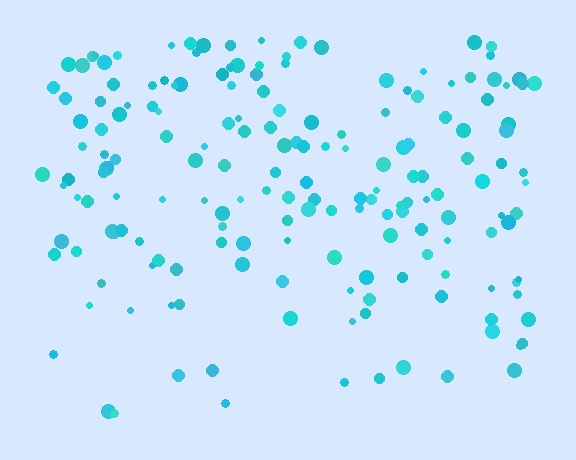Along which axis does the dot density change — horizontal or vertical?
Vertical.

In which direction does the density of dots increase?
From bottom to top, with the top side densest.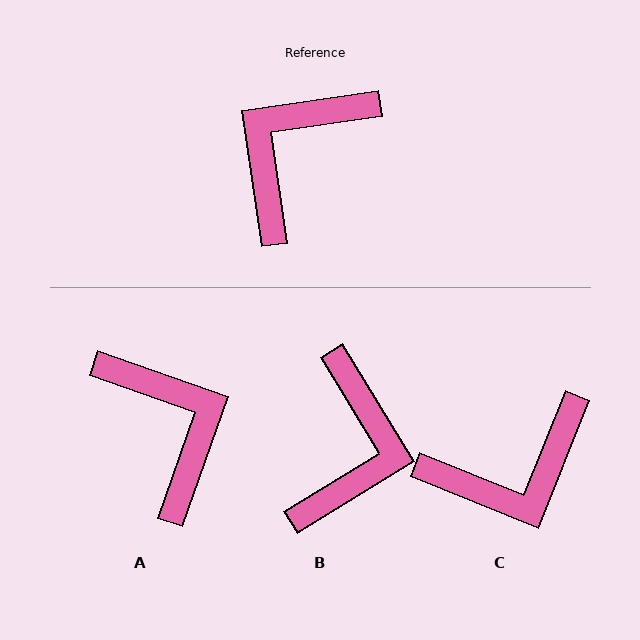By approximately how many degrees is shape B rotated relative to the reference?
Approximately 157 degrees clockwise.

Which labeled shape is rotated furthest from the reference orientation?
B, about 157 degrees away.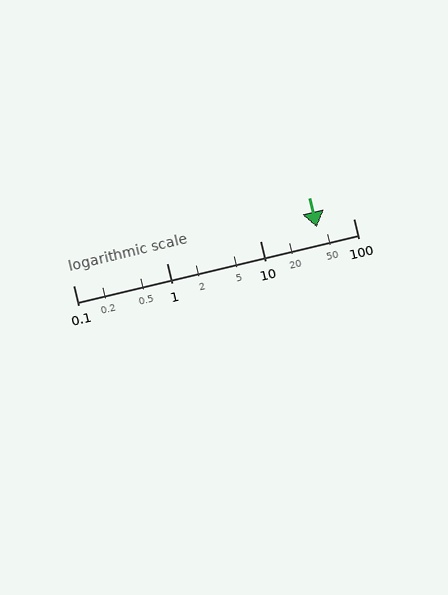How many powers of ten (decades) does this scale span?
The scale spans 3 decades, from 0.1 to 100.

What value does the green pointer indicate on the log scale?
The pointer indicates approximately 41.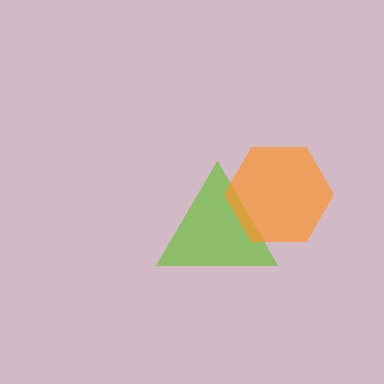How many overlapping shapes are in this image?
There are 2 overlapping shapes in the image.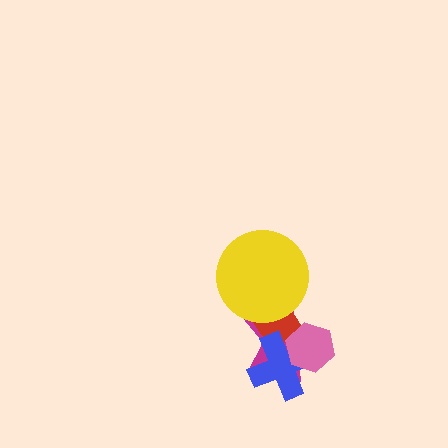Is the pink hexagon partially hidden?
No, no other shape covers it.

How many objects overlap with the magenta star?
4 objects overlap with the magenta star.